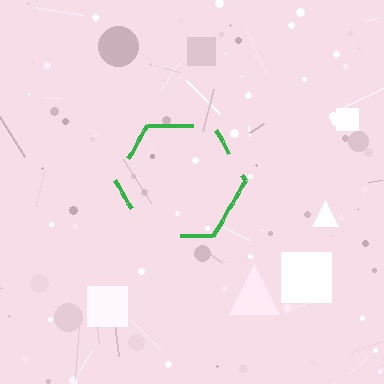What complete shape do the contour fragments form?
The contour fragments form a hexagon.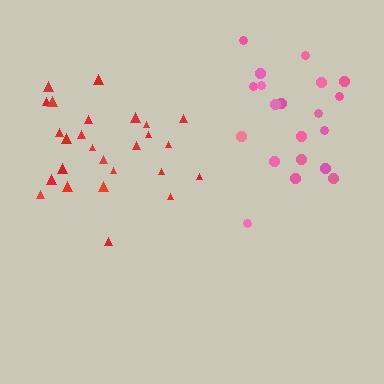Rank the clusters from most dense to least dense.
red, pink.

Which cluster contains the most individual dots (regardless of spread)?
Red (26).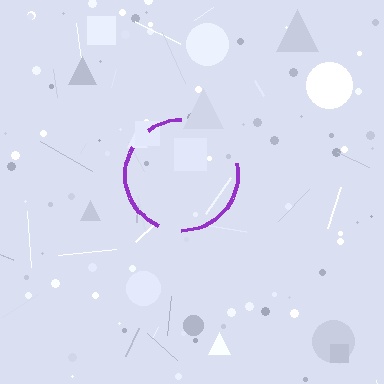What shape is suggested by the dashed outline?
The dashed outline suggests a circle.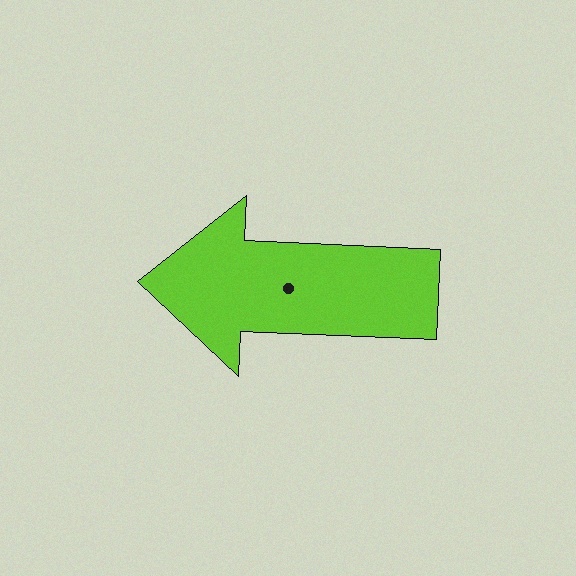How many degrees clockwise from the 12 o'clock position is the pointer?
Approximately 272 degrees.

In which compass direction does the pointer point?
West.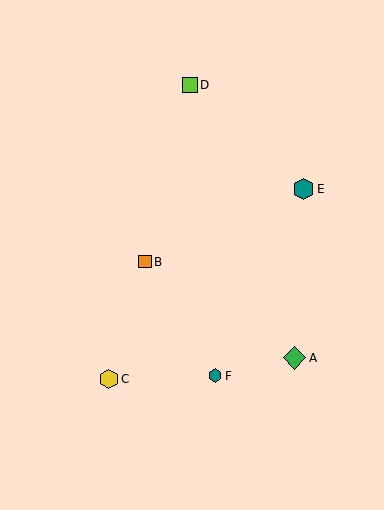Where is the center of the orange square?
The center of the orange square is at (145, 262).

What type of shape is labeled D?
Shape D is a lime square.